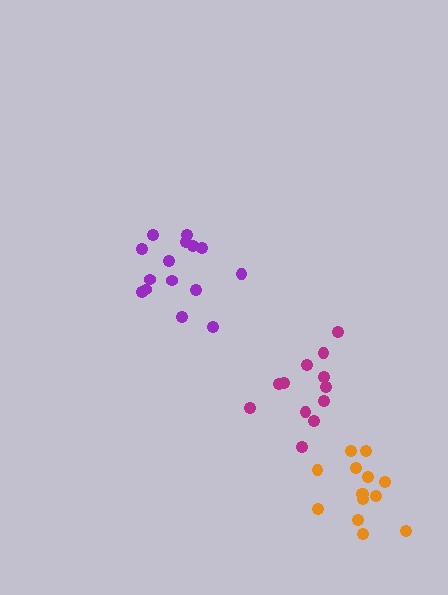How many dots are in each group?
Group 1: 14 dots, Group 2: 15 dots, Group 3: 12 dots (41 total).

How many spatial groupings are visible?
There are 3 spatial groupings.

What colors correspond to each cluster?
The clusters are colored: orange, purple, magenta.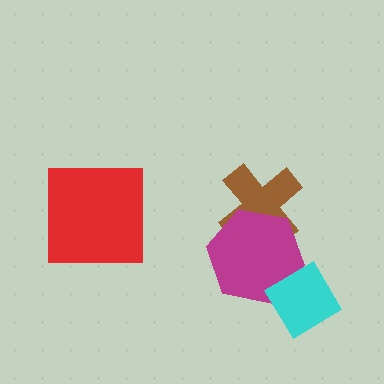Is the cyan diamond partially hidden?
No, no other shape covers it.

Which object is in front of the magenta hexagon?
The cyan diamond is in front of the magenta hexagon.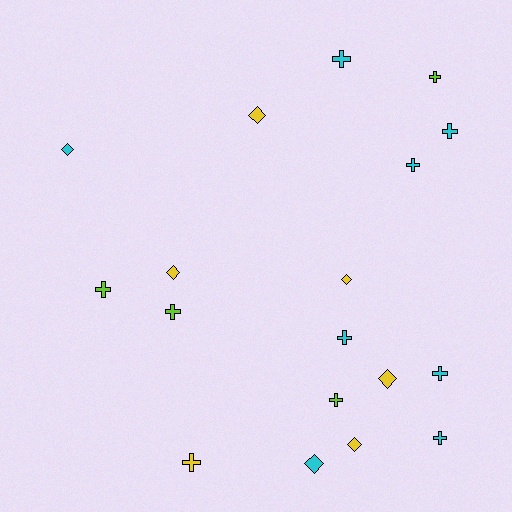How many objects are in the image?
There are 18 objects.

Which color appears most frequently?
Cyan, with 8 objects.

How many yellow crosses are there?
There is 1 yellow cross.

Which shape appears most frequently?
Cross, with 11 objects.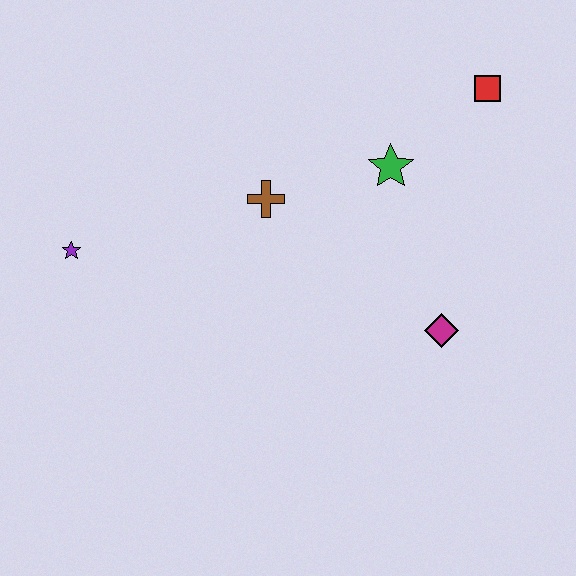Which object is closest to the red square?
The green star is closest to the red square.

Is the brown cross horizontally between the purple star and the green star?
Yes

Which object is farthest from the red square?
The purple star is farthest from the red square.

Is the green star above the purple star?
Yes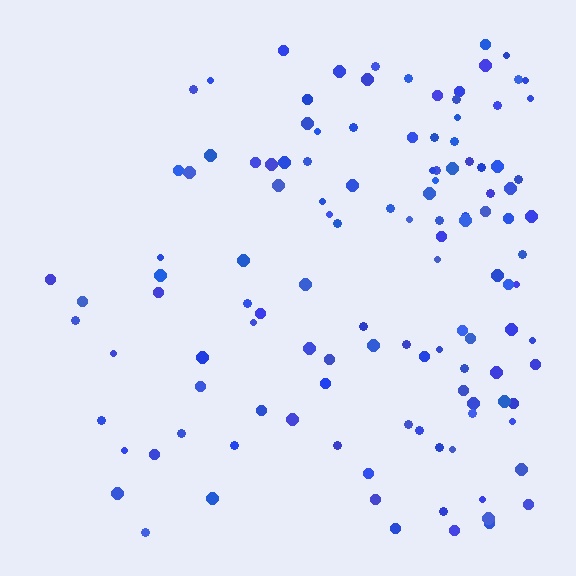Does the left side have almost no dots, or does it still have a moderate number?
Still a moderate number, just noticeably fewer than the right.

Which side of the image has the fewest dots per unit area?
The left.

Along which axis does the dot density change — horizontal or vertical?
Horizontal.